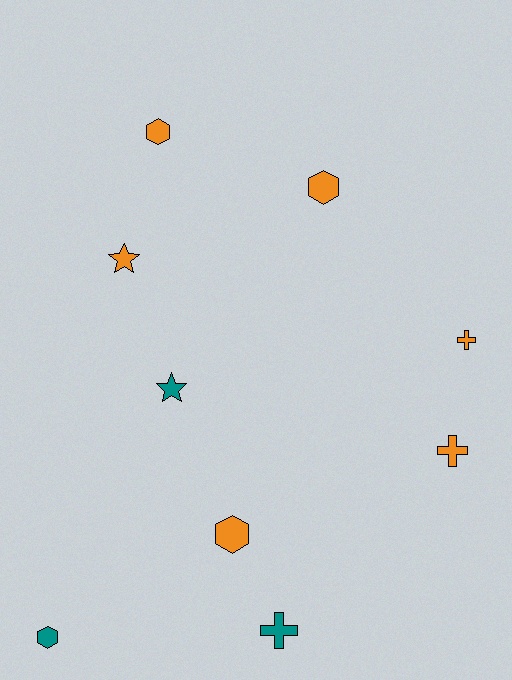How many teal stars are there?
There is 1 teal star.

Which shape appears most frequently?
Hexagon, with 4 objects.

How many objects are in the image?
There are 9 objects.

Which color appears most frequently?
Orange, with 6 objects.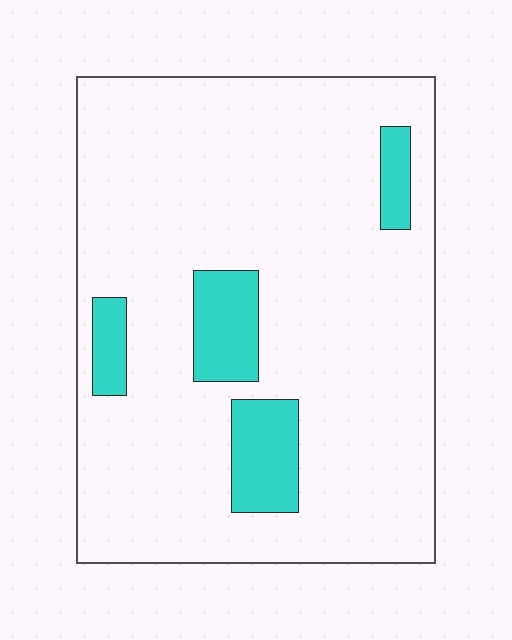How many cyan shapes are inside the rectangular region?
4.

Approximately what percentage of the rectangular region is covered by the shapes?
Approximately 10%.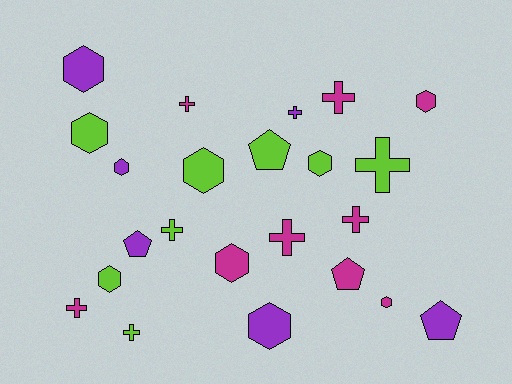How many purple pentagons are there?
There are 2 purple pentagons.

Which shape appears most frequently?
Hexagon, with 10 objects.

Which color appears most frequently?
Magenta, with 9 objects.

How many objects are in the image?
There are 23 objects.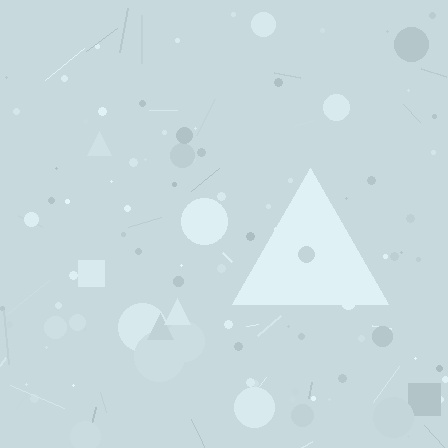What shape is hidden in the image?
A triangle is hidden in the image.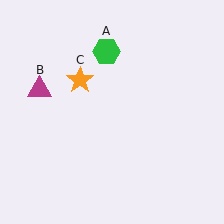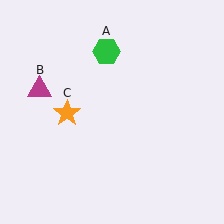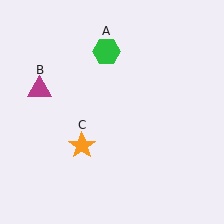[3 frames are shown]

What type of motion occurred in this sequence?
The orange star (object C) rotated counterclockwise around the center of the scene.